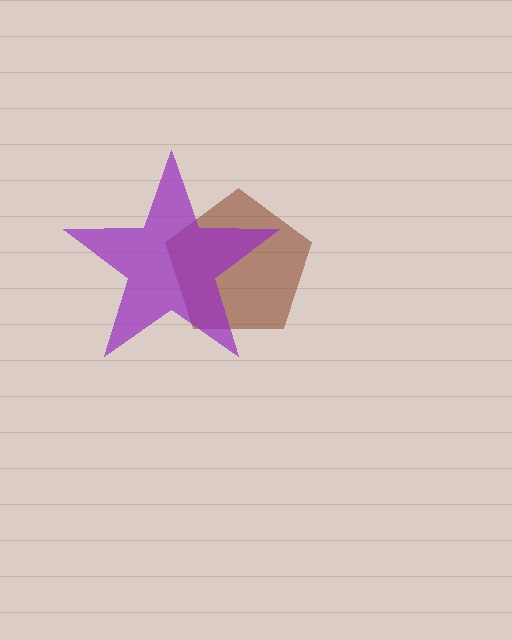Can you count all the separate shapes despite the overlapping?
Yes, there are 2 separate shapes.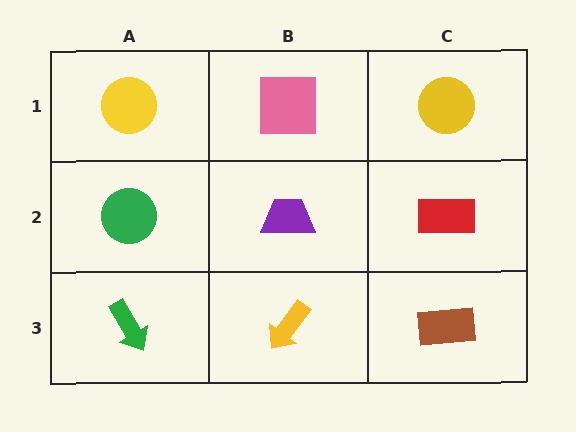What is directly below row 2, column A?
A green arrow.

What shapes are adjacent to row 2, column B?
A pink square (row 1, column B), a yellow arrow (row 3, column B), a green circle (row 2, column A), a red rectangle (row 2, column C).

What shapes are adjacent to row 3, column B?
A purple trapezoid (row 2, column B), a green arrow (row 3, column A), a brown rectangle (row 3, column C).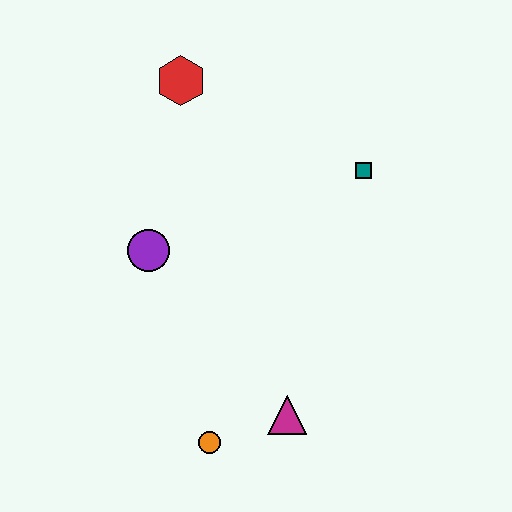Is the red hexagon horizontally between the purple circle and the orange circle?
Yes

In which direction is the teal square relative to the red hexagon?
The teal square is to the right of the red hexagon.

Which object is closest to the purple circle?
The red hexagon is closest to the purple circle.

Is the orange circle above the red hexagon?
No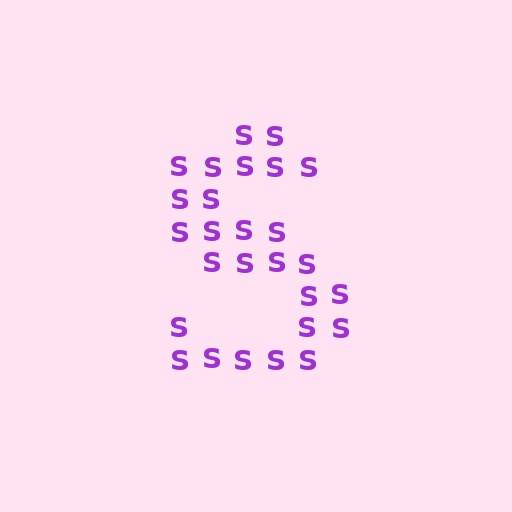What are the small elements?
The small elements are letter S's.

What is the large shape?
The large shape is the letter S.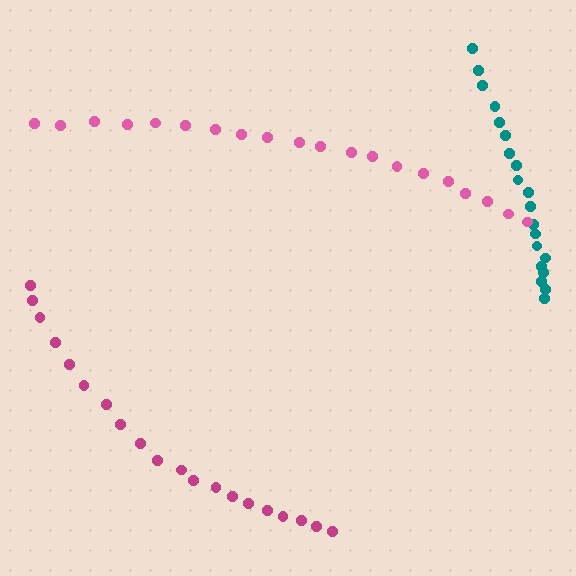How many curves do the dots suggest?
There are 3 distinct paths.